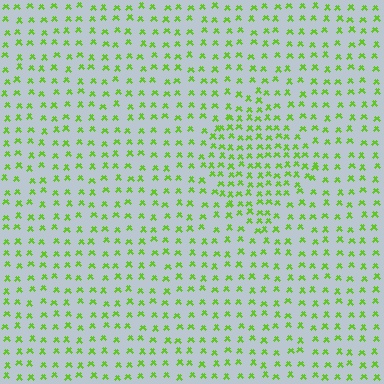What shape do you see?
I see a diamond.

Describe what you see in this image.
The image contains small lime elements arranged at two different densities. A diamond-shaped region is visible where the elements are more densely packed than the surrounding area.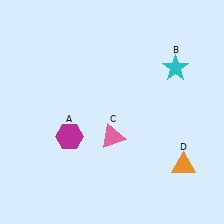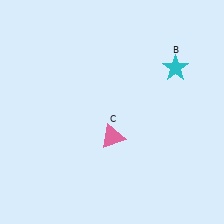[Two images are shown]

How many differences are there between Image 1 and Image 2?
There are 2 differences between the two images.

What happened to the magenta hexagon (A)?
The magenta hexagon (A) was removed in Image 2. It was in the bottom-left area of Image 1.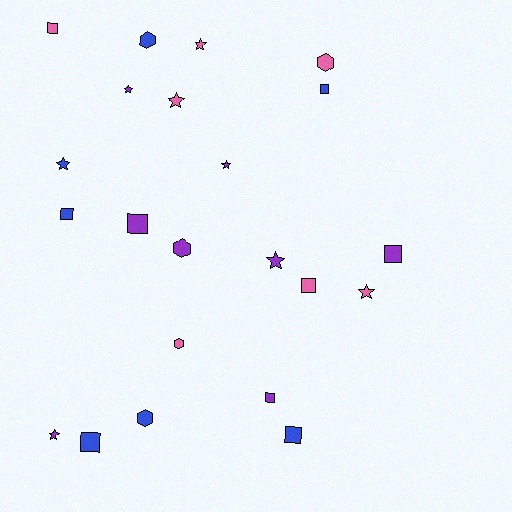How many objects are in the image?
There are 22 objects.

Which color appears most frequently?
Purple, with 8 objects.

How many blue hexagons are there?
There are 2 blue hexagons.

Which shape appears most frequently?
Square, with 9 objects.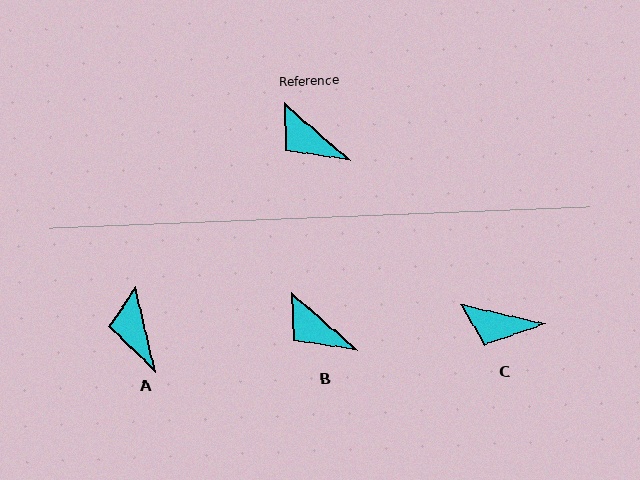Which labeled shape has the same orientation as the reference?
B.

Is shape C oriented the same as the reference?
No, it is off by about 28 degrees.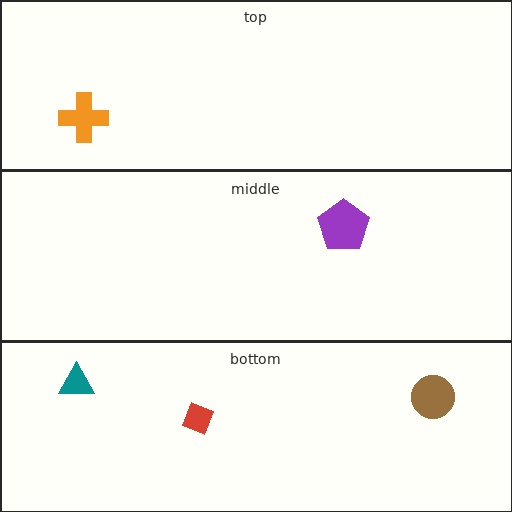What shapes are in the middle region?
The purple pentagon.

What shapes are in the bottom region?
The brown circle, the red diamond, the teal triangle.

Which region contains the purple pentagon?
The middle region.